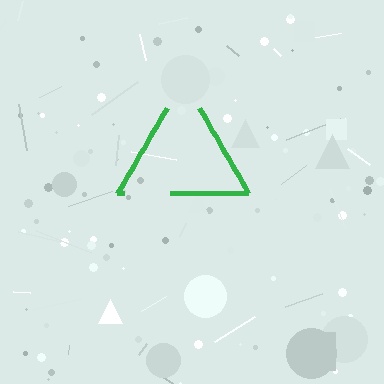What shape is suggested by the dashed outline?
The dashed outline suggests a triangle.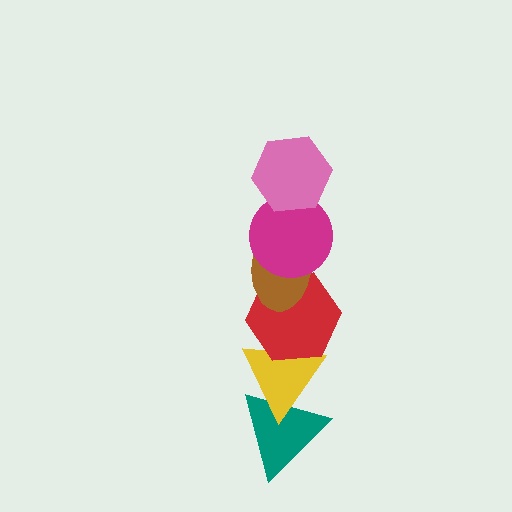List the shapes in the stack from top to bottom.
From top to bottom: the pink hexagon, the magenta circle, the brown ellipse, the red hexagon, the yellow triangle, the teal triangle.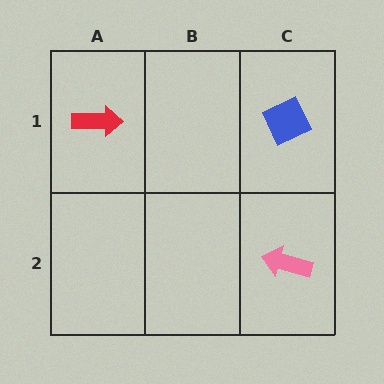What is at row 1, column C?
A blue diamond.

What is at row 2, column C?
A pink arrow.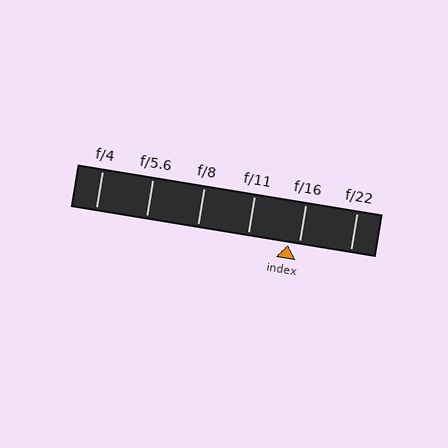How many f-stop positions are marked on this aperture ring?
There are 6 f-stop positions marked.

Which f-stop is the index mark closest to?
The index mark is closest to f/16.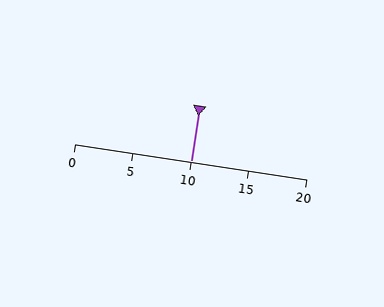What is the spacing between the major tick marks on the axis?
The major ticks are spaced 5 apart.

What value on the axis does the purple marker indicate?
The marker indicates approximately 10.